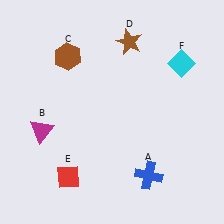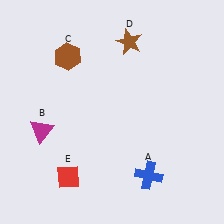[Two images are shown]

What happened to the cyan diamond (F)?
The cyan diamond (F) was removed in Image 2. It was in the top-right area of Image 1.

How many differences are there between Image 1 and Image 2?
There is 1 difference between the two images.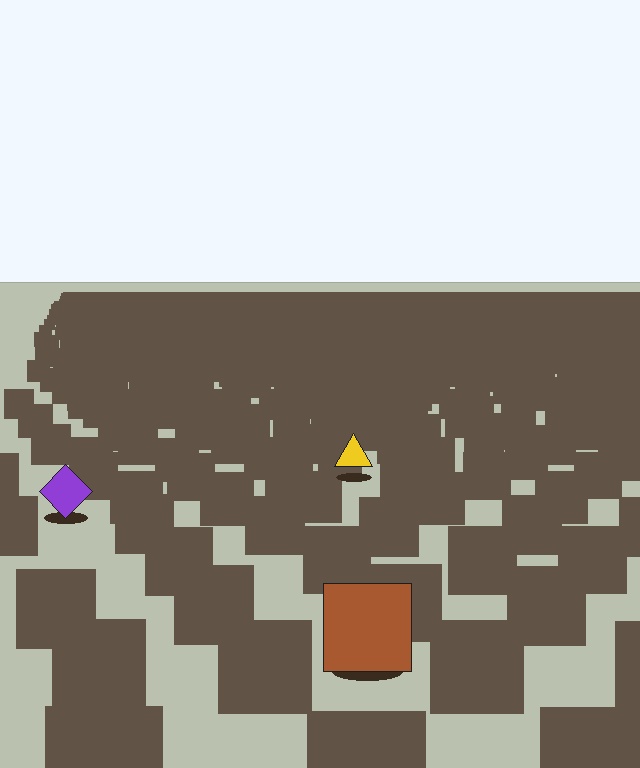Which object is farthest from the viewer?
The yellow triangle is farthest from the viewer. It appears smaller and the ground texture around it is denser.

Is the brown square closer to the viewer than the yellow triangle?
Yes. The brown square is closer — you can tell from the texture gradient: the ground texture is coarser near it.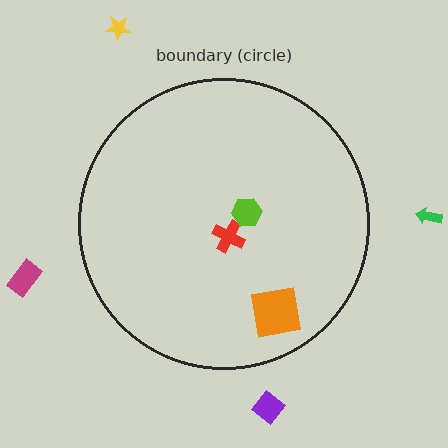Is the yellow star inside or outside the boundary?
Outside.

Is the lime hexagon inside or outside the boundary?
Inside.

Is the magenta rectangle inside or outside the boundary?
Outside.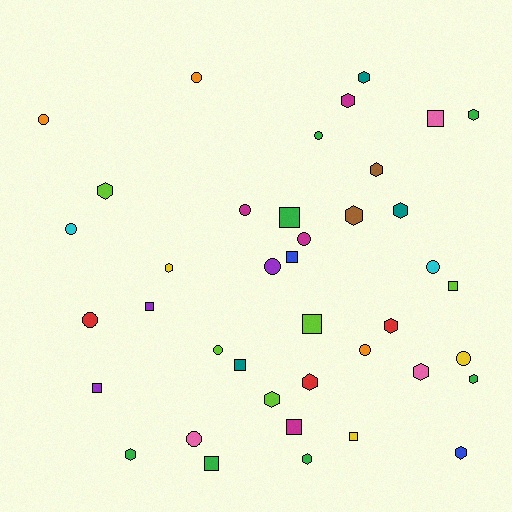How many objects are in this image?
There are 40 objects.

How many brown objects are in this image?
There are 2 brown objects.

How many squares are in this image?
There are 11 squares.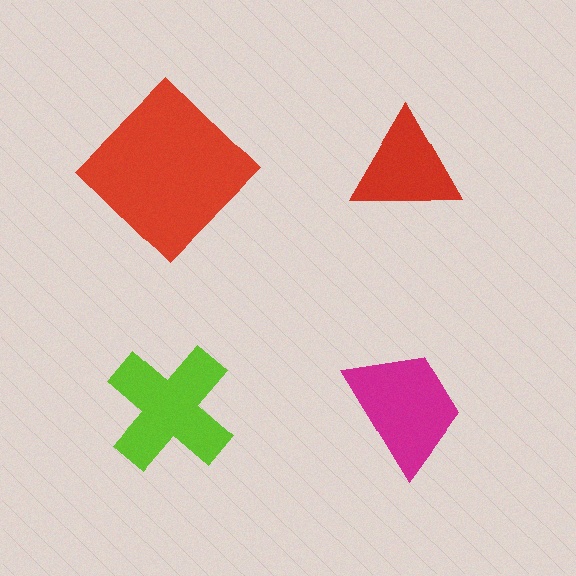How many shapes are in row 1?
2 shapes.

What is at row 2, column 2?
A magenta trapezoid.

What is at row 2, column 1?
A lime cross.